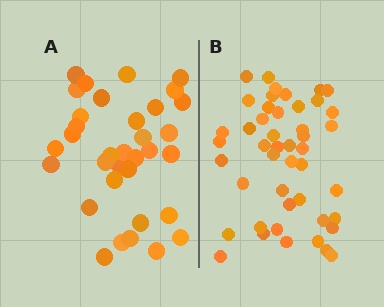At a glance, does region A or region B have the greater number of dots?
Region B (the right region) has more dots.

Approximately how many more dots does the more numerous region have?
Region B has roughly 12 or so more dots than region A.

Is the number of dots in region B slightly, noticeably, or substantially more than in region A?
Region B has noticeably more, but not dramatically so. The ratio is roughly 1.4 to 1.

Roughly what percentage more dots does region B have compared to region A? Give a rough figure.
About 35% more.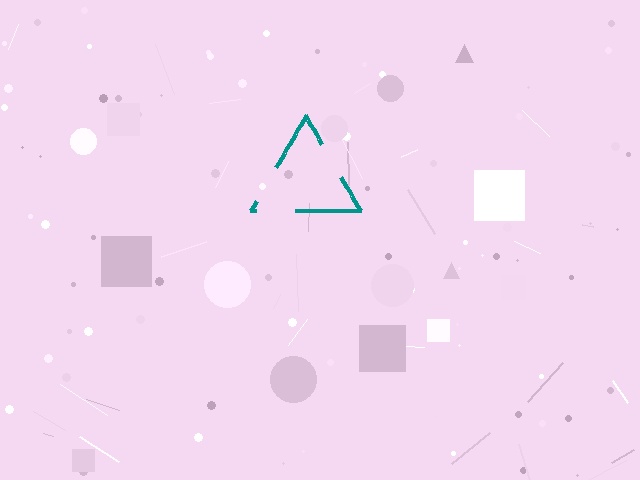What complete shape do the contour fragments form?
The contour fragments form a triangle.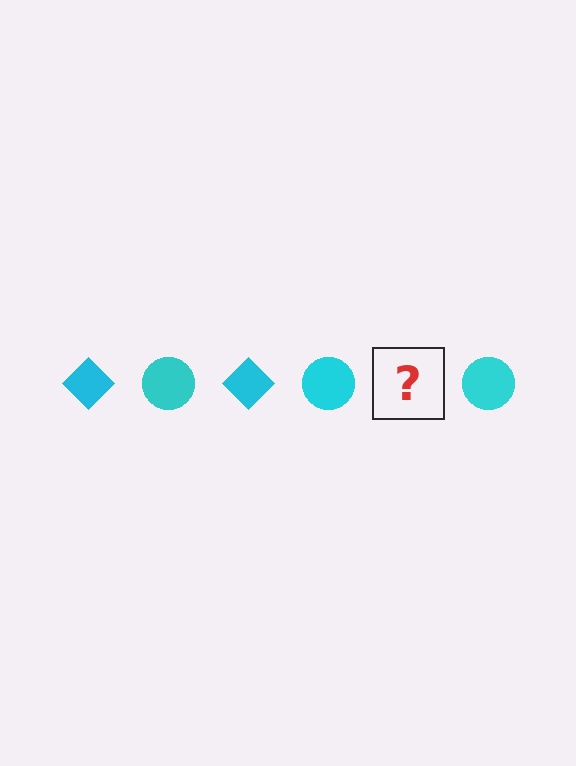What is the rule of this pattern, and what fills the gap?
The rule is that the pattern cycles through diamond, circle shapes in cyan. The gap should be filled with a cyan diamond.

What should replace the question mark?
The question mark should be replaced with a cyan diamond.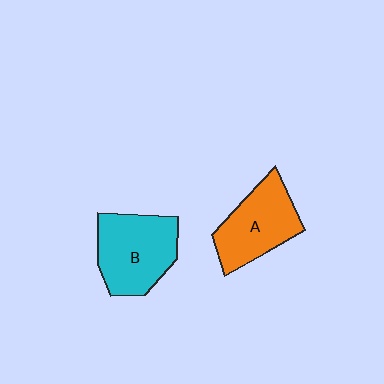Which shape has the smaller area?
Shape A (orange).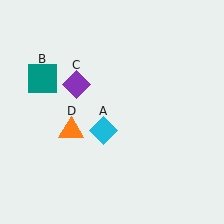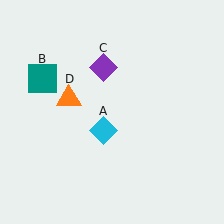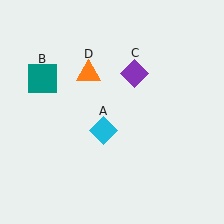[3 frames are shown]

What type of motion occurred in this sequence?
The purple diamond (object C), orange triangle (object D) rotated clockwise around the center of the scene.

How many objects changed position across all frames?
2 objects changed position: purple diamond (object C), orange triangle (object D).